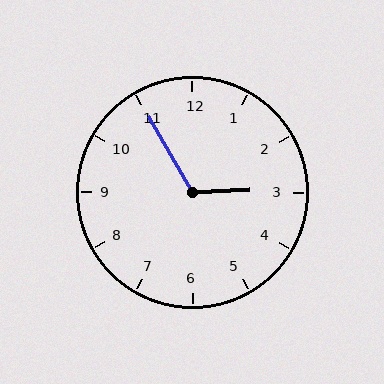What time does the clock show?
2:55.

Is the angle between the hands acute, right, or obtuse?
It is obtuse.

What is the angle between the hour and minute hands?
Approximately 118 degrees.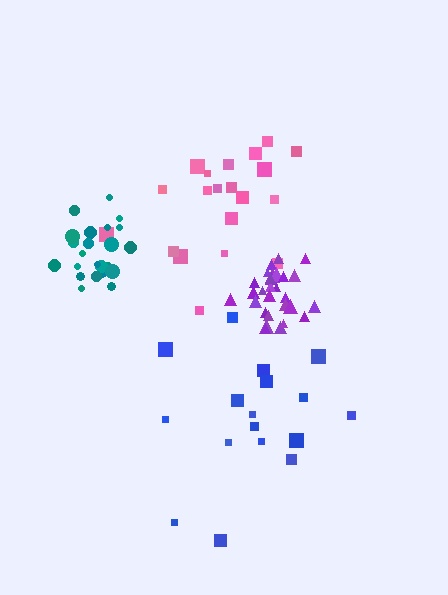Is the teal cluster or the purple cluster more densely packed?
Purple.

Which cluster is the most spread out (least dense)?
Blue.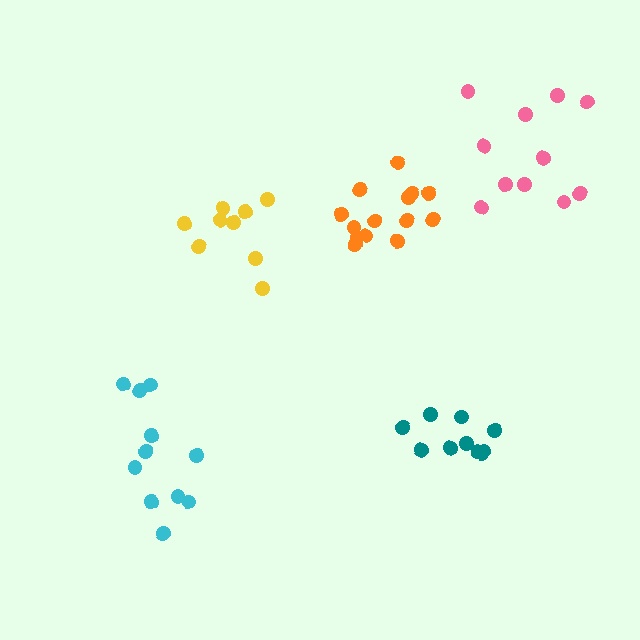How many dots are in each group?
Group 1: 11 dots, Group 2: 14 dots, Group 3: 9 dots, Group 4: 11 dots, Group 5: 10 dots (55 total).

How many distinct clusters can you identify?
There are 5 distinct clusters.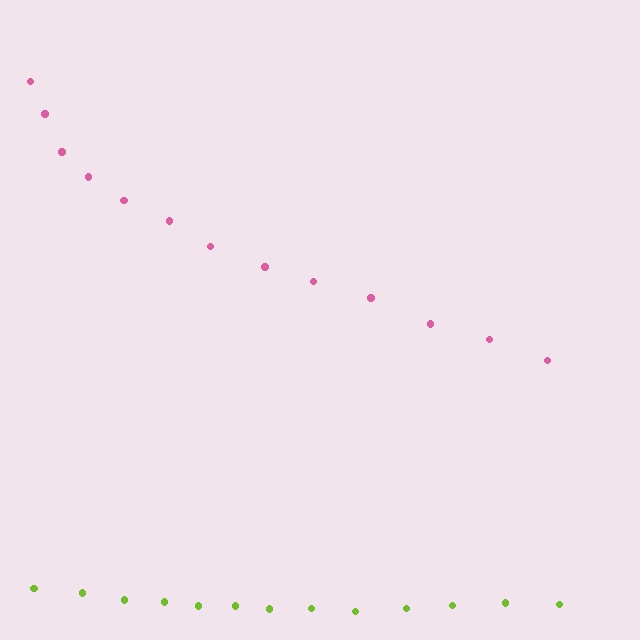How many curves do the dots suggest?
There are 2 distinct paths.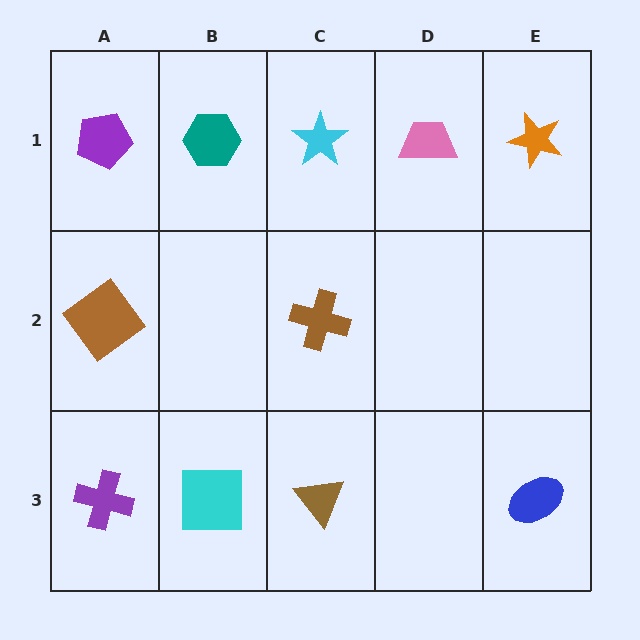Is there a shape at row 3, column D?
No, that cell is empty.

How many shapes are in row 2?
2 shapes.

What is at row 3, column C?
A brown triangle.